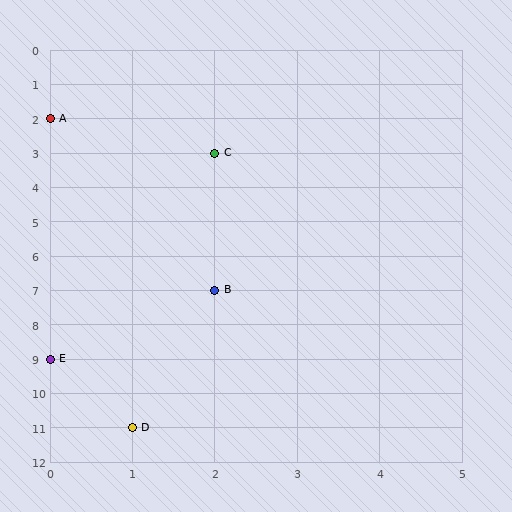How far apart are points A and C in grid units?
Points A and C are 2 columns and 1 row apart (about 2.2 grid units diagonally).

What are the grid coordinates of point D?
Point D is at grid coordinates (1, 11).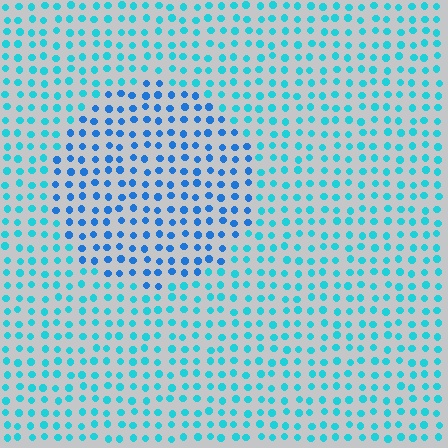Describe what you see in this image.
The image is filled with small cyan elements in a uniform arrangement. A circle-shaped region is visible where the elements are tinted to a slightly different hue, forming a subtle color boundary.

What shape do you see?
I see a circle.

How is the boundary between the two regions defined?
The boundary is defined purely by a slight shift in hue (about 29 degrees). Spacing, size, and orientation are identical on both sides.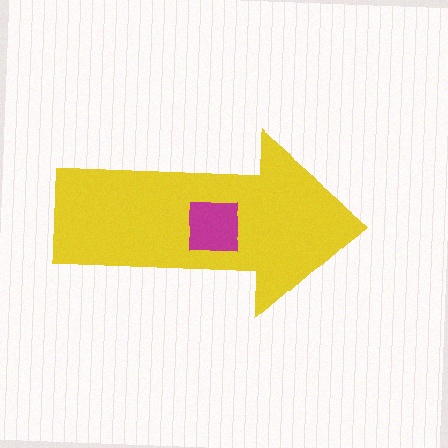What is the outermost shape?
The yellow arrow.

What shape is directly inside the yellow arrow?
The magenta square.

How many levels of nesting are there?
2.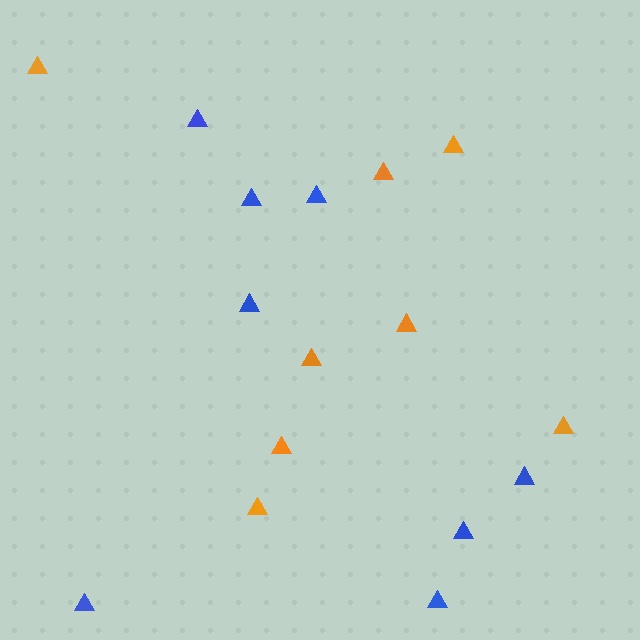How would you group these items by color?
There are 2 groups: one group of blue triangles (8) and one group of orange triangles (8).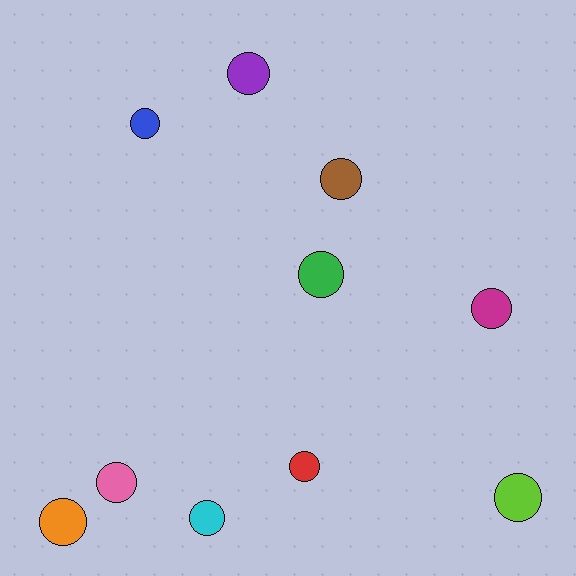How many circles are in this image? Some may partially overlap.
There are 10 circles.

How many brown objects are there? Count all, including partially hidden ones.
There is 1 brown object.